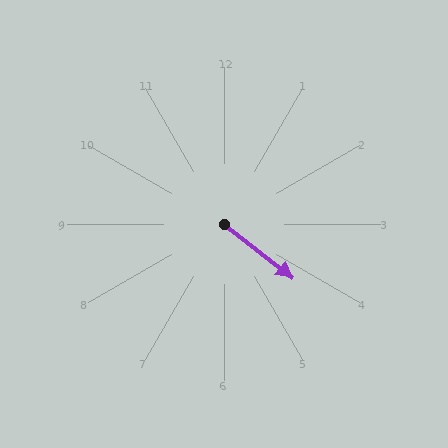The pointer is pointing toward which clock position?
Roughly 4 o'clock.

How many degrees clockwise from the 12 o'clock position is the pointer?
Approximately 128 degrees.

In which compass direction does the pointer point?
Southeast.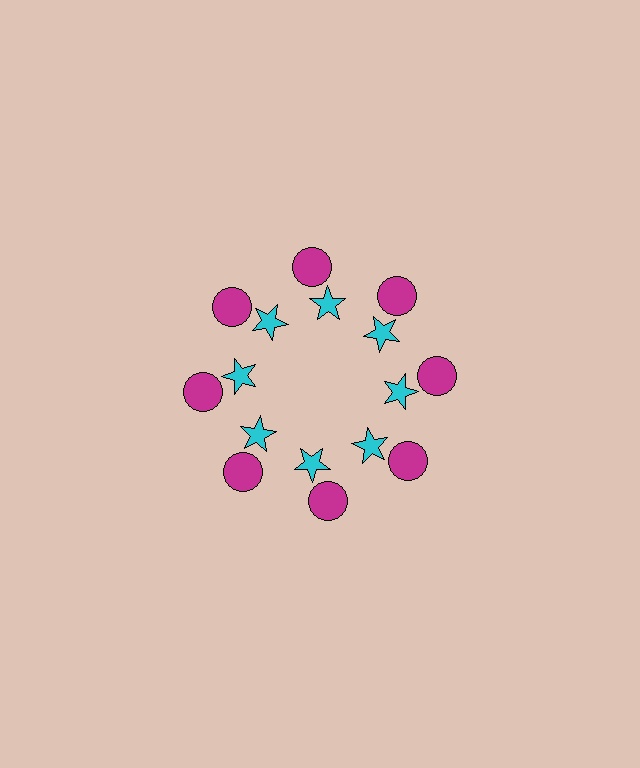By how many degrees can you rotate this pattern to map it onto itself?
The pattern maps onto itself every 45 degrees of rotation.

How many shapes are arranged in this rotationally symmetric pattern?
There are 16 shapes, arranged in 8 groups of 2.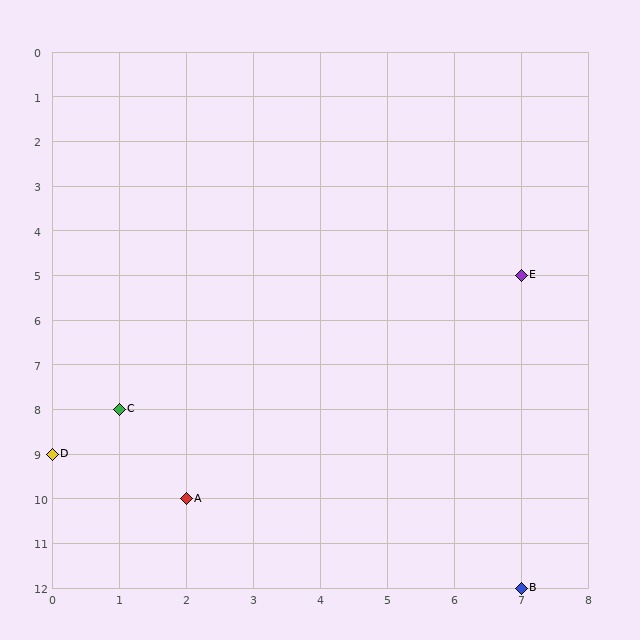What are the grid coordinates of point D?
Point D is at grid coordinates (0, 9).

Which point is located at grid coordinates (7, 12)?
Point B is at (7, 12).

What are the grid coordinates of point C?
Point C is at grid coordinates (1, 8).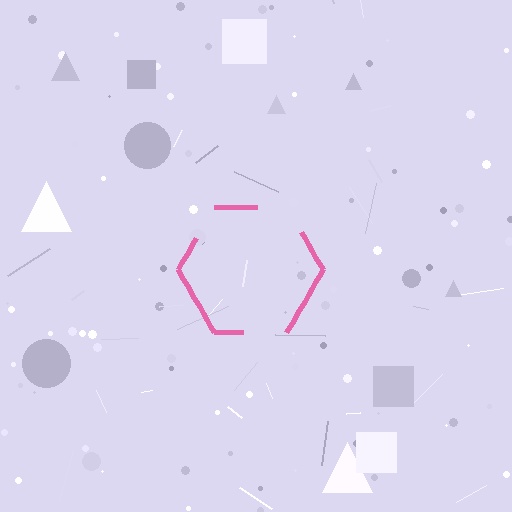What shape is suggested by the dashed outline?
The dashed outline suggests a hexagon.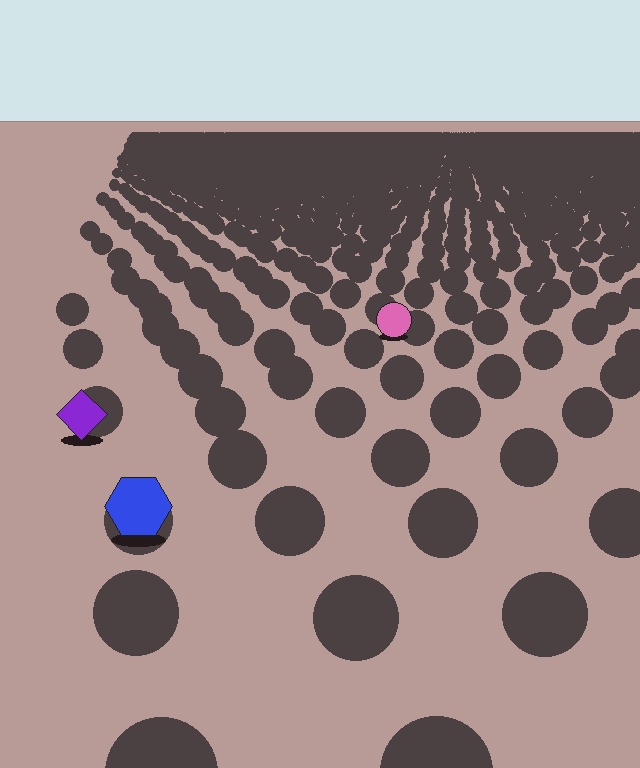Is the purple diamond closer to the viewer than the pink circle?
Yes. The purple diamond is closer — you can tell from the texture gradient: the ground texture is coarser near it.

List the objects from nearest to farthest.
From nearest to farthest: the blue hexagon, the purple diamond, the pink circle.